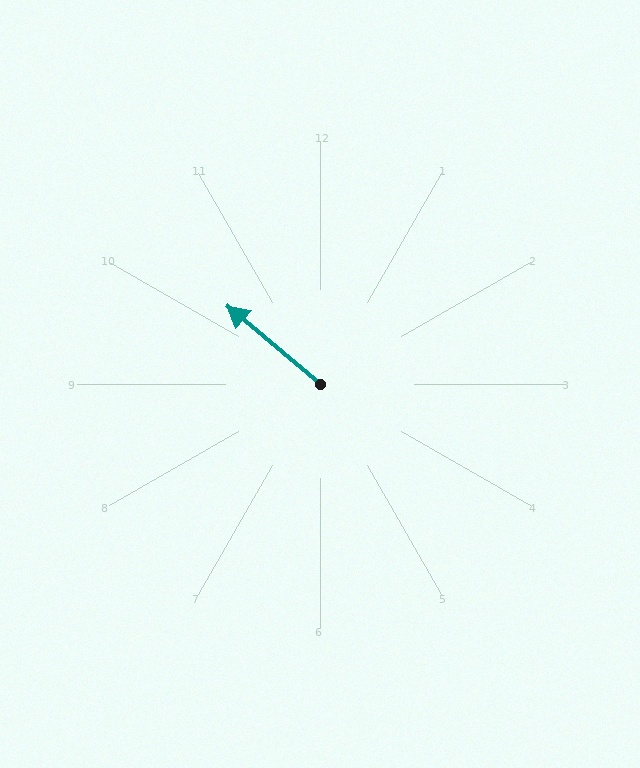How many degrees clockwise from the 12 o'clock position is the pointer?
Approximately 310 degrees.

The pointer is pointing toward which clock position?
Roughly 10 o'clock.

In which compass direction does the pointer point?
Northwest.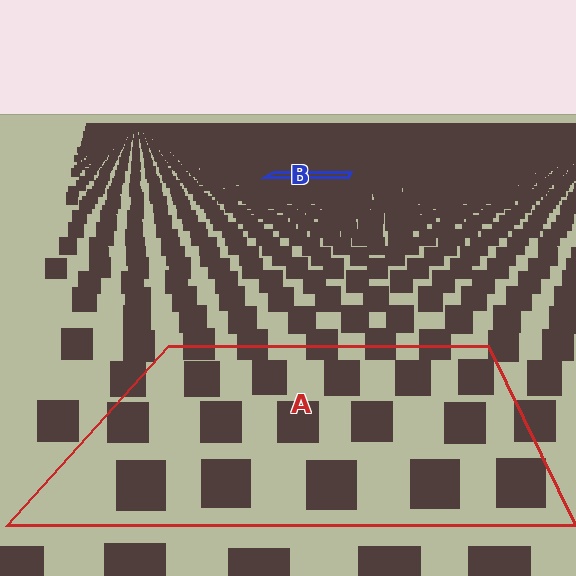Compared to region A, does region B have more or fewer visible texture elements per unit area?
Region B has more texture elements per unit area — they are packed more densely because it is farther away.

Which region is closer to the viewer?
Region A is closer. The texture elements there are larger and more spread out.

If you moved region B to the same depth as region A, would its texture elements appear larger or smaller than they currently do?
They would appear larger. At a closer depth, the same texture elements are projected at a bigger on-screen size.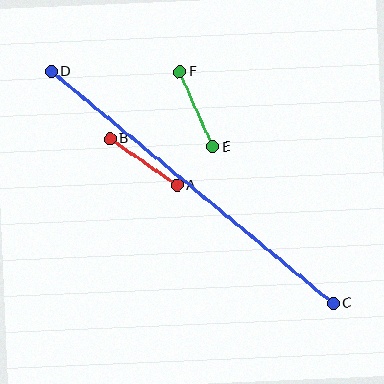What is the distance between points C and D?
The distance is approximately 365 pixels.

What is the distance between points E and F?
The distance is approximately 82 pixels.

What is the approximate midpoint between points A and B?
The midpoint is at approximately (143, 162) pixels.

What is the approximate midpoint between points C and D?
The midpoint is at approximately (192, 187) pixels.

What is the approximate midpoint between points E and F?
The midpoint is at approximately (196, 109) pixels.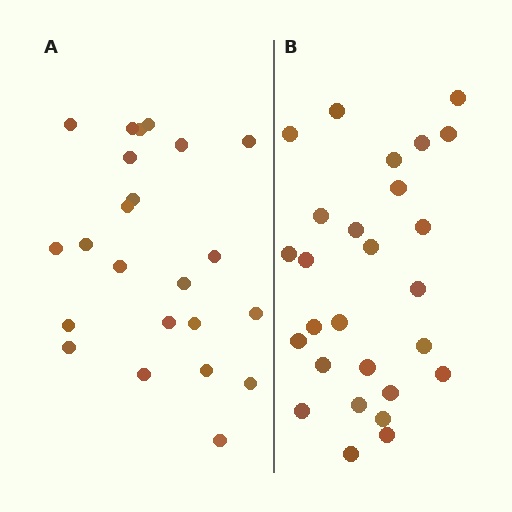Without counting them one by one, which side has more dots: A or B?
Region B (the right region) has more dots.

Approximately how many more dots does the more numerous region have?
Region B has about 4 more dots than region A.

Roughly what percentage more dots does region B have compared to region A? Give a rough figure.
About 15% more.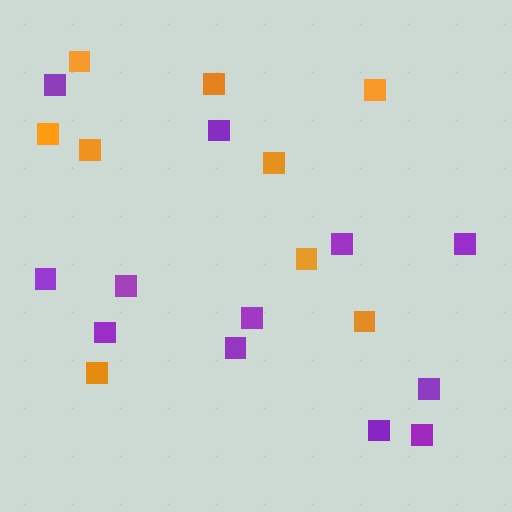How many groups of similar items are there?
There are 2 groups: one group of purple squares (12) and one group of orange squares (9).